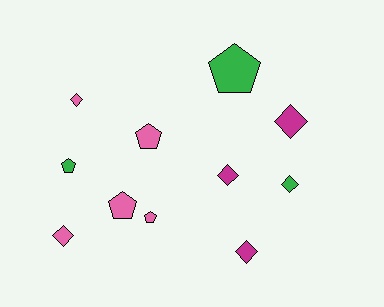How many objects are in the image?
There are 11 objects.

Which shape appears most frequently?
Diamond, with 6 objects.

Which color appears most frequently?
Pink, with 5 objects.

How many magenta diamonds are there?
There are 3 magenta diamonds.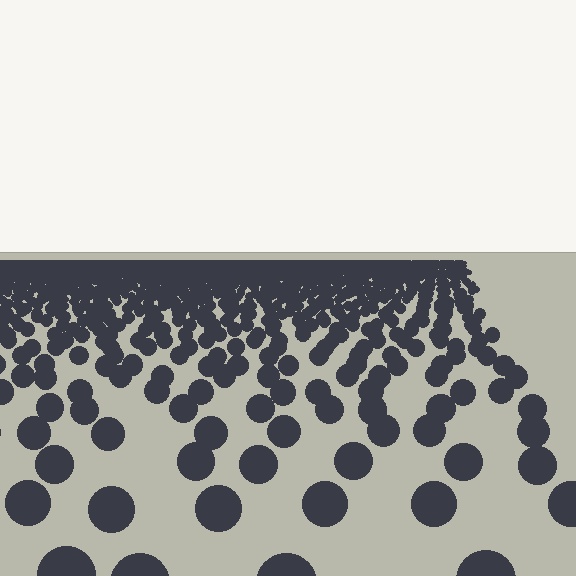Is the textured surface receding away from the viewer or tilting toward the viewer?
The surface is receding away from the viewer. Texture elements get smaller and denser toward the top.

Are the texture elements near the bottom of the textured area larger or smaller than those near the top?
Larger. Near the bottom, elements are closer to the viewer and appear at a bigger on-screen size.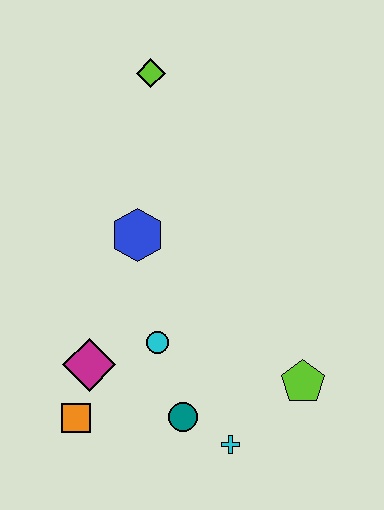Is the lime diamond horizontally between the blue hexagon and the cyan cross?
Yes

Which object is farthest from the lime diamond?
The cyan cross is farthest from the lime diamond.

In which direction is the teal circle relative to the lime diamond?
The teal circle is below the lime diamond.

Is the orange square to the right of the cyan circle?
No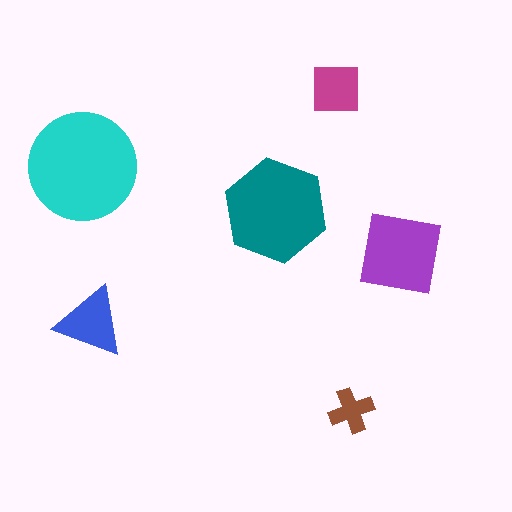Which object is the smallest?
The brown cross.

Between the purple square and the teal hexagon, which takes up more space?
The teal hexagon.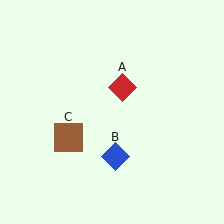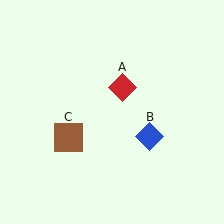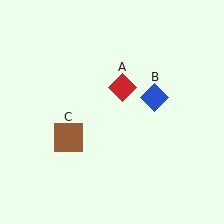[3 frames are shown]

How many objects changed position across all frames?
1 object changed position: blue diamond (object B).